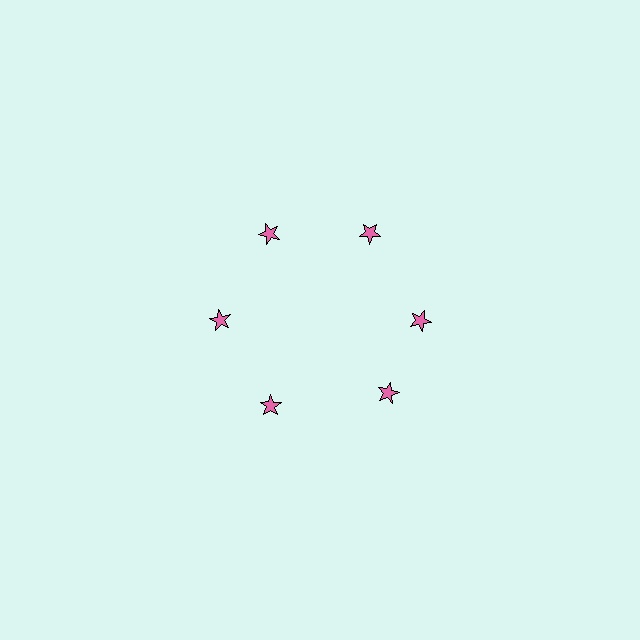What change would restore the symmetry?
The symmetry would be restored by rotating it back into even spacing with its neighbors so that all 6 stars sit at equal angles and equal distance from the center.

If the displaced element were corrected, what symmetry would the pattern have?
It would have 6-fold rotational symmetry — the pattern would map onto itself every 60 degrees.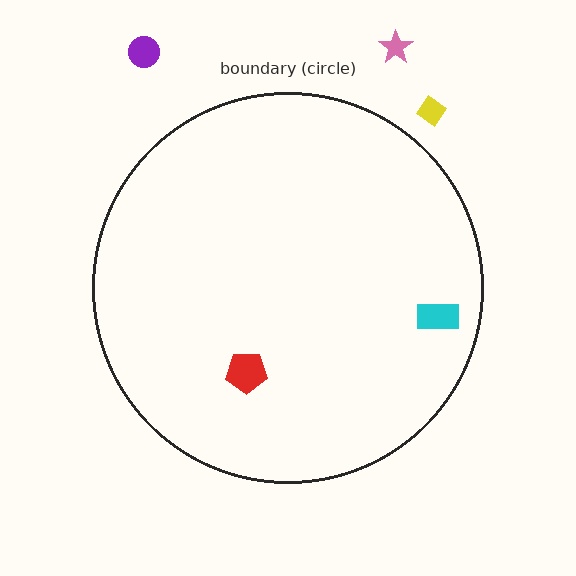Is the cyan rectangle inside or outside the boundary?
Inside.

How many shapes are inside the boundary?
2 inside, 3 outside.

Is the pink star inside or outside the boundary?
Outside.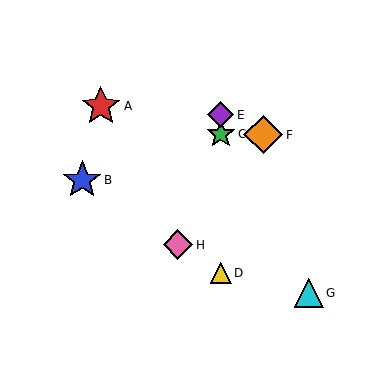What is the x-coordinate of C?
Object C is at x≈221.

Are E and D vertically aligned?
Yes, both are at x≈221.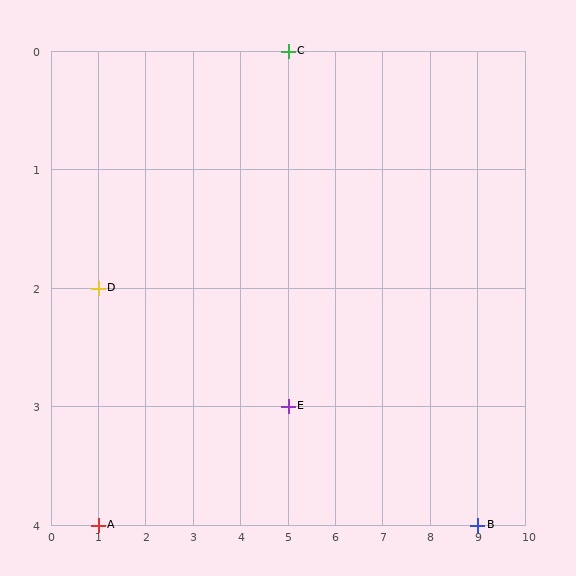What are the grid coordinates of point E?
Point E is at grid coordinates (5, 3).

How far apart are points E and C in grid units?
Points E and C are 3 rows apart.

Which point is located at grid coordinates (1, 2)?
Point D is at (1, 2).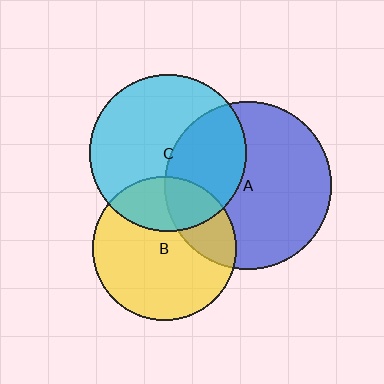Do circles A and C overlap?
Yes.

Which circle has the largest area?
Circle A (blue).